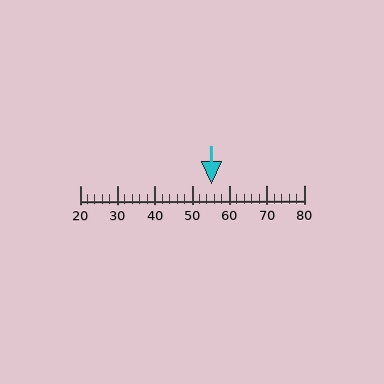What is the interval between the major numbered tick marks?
The major tick marks are spaced 10 units apart.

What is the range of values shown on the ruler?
The ruler shows values from 20 to 80.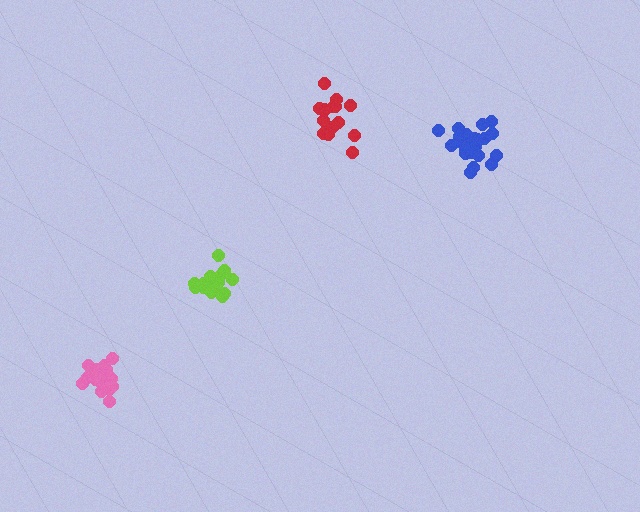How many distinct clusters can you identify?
There are 4 distinct clusters.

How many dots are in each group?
Group 1: 15 dots, Group 2: 21 dots, Group 3: 18 dots, Group 4: 15 dots (69 total).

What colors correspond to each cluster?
The clusters are colored: lime, blue, pink, red.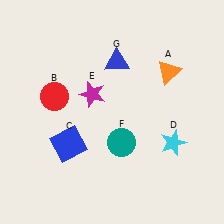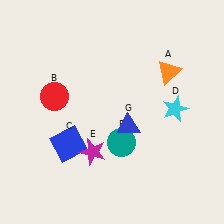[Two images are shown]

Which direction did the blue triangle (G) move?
The blue triangle (G) moved down.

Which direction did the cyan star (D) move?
The cyan star (D) moved up.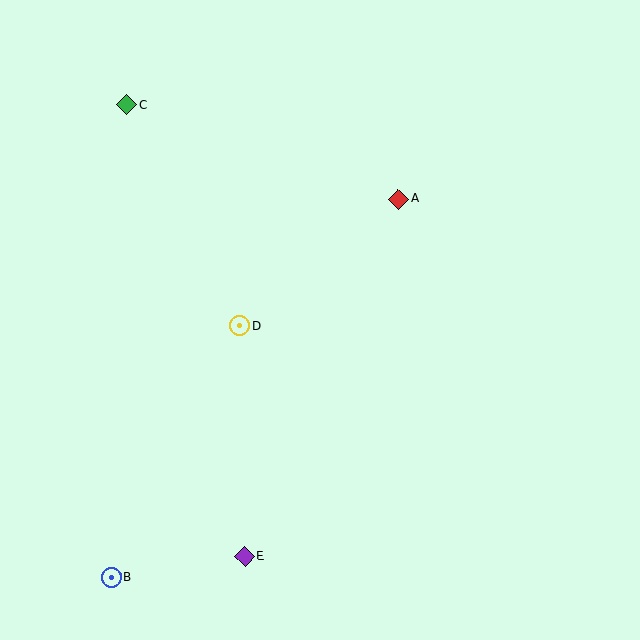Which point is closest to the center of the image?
Point D at (240, 326) is closest to the center.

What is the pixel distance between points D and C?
The distance between D and C is 248 pixels.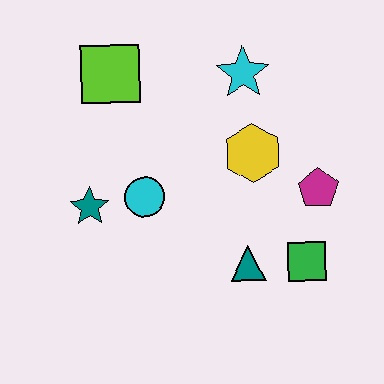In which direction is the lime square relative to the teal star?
The lime square is above the teal star.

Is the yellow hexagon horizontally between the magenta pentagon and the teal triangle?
Yes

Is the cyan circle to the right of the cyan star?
No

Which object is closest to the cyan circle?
The teal star is closest to the cyan circle.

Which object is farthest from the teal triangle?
The lime square is farthest from the teal triangle.